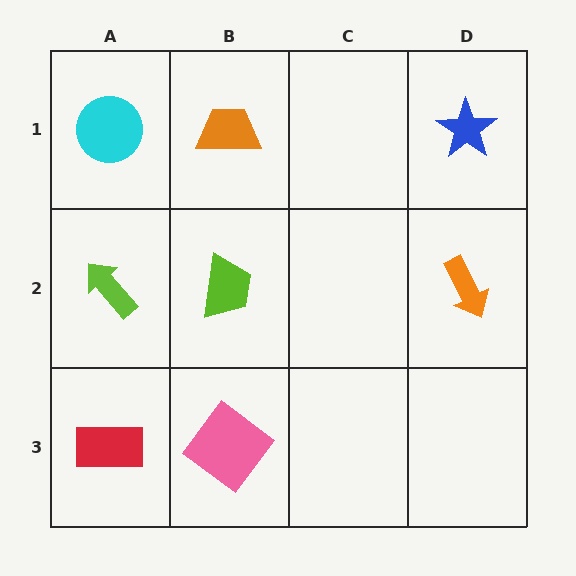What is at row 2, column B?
A lime trapezoid.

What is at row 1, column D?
A blue star.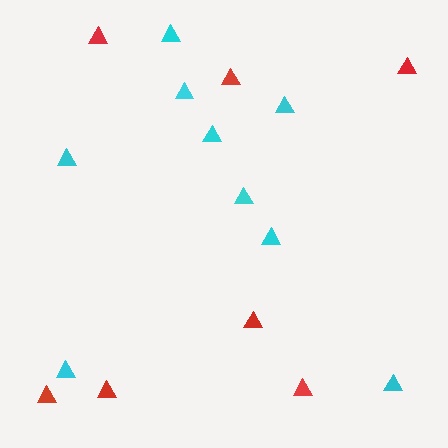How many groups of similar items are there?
There are 2 groups: one group of red triangles (7) and one group of cyan triangles (9).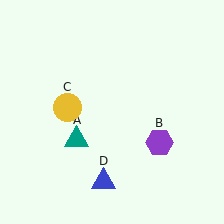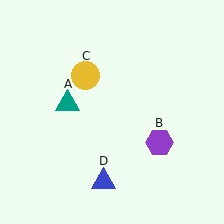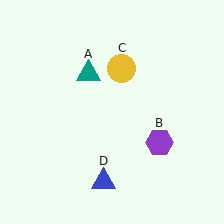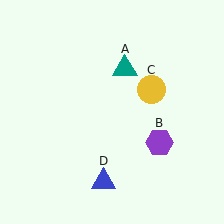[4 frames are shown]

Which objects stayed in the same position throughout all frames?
Purple hexagon (object B) and blue triangle (object D) remained stationary.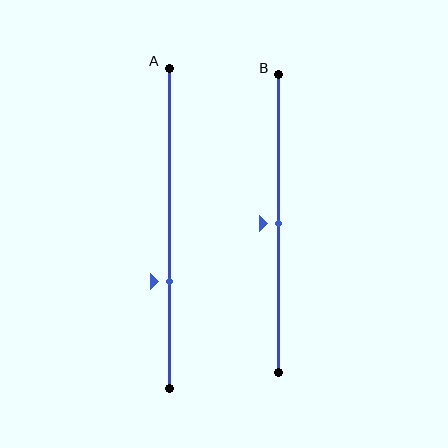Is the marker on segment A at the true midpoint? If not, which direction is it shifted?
No, the marker on segment A is shifted downward by about 17% of the segment length.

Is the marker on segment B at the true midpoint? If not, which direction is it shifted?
Yes, the marker on segment B is at the true midpoint.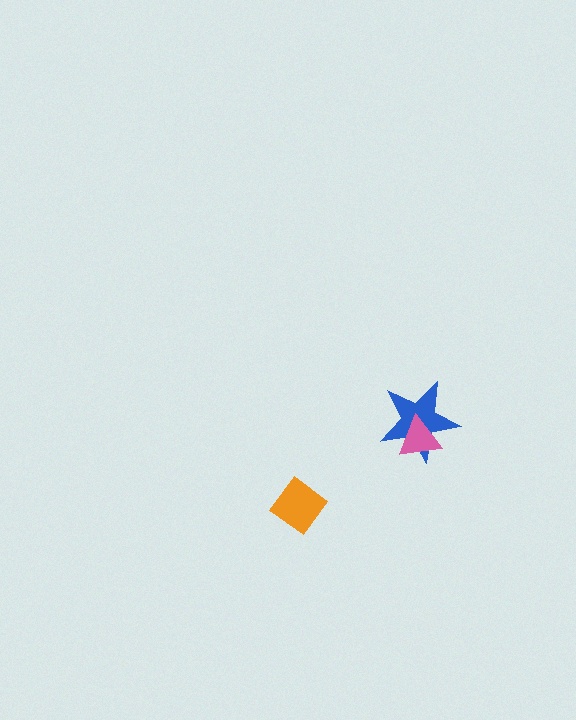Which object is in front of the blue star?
The pink triangle is in front of the blue star.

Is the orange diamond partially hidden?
No, no other shape covers it.